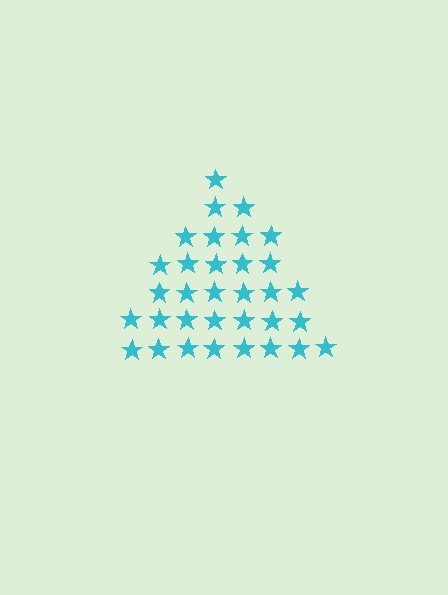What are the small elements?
The small elements are stars.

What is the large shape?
The large shape is a triangle.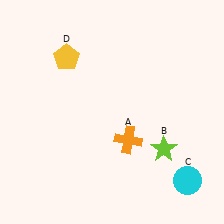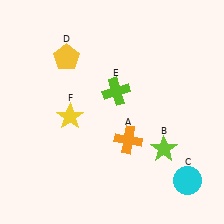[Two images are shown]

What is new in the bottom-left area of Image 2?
A yellow star (F) was added in the bottom-left area of Image 2.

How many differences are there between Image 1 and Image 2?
There are 2 differences between the two images.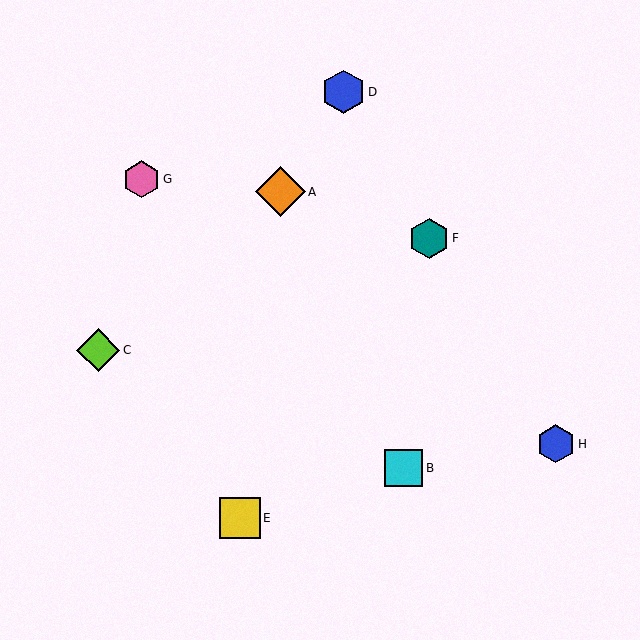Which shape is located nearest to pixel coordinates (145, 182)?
The pink hexagon (labeled G) at (142, 179) is nearest to that location.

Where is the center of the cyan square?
The center of the cyan square is at (404, 468).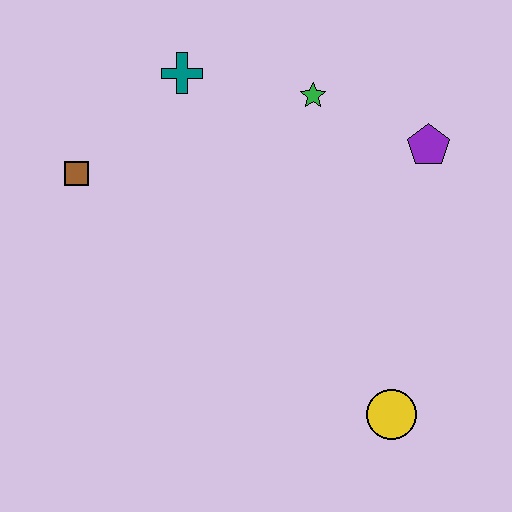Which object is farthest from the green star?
The yellow circle is farthest from the green star.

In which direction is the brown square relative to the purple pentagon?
The brown square is to the left of the purple pentagon.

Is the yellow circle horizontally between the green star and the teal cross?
No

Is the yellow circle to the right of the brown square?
Yes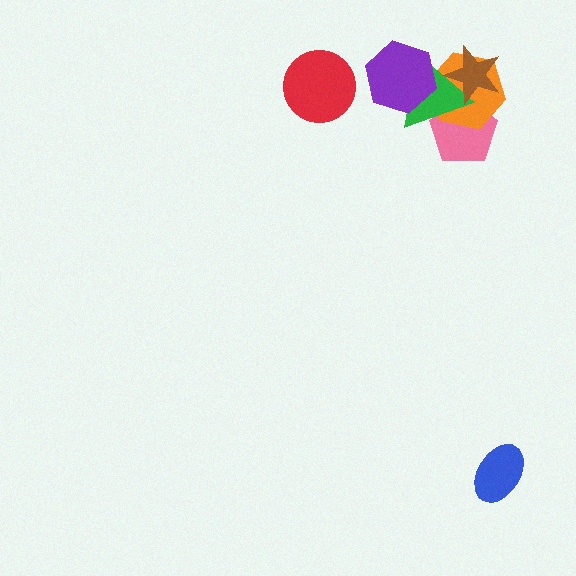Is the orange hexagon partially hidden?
Yes, it is partially covered by another shape.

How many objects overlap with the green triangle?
4 objects overlap with the green triangle.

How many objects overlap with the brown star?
3 objects overlap with the brown star.